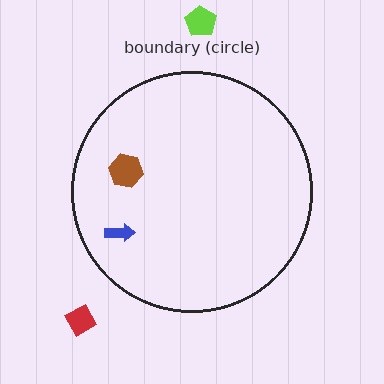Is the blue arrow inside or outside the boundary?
Inside.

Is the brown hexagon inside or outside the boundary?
Inside.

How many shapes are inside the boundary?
2 inside, 2 outside.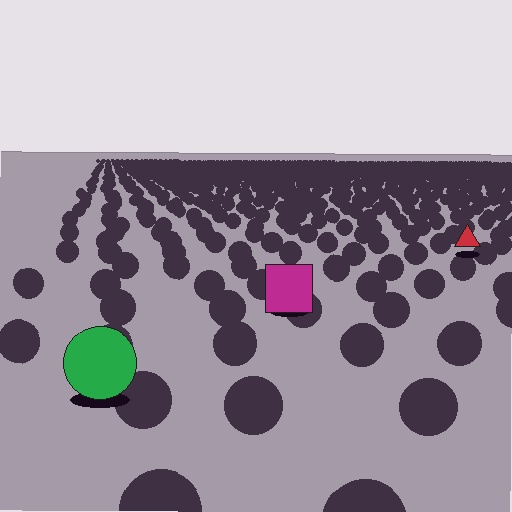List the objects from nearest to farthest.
From nearest to farthest: the green circle, the magenta square, the red triangle.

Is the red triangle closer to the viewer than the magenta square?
No. The magenta square is closer — you can tell from the texture gradient: the ground texture is coarser near it.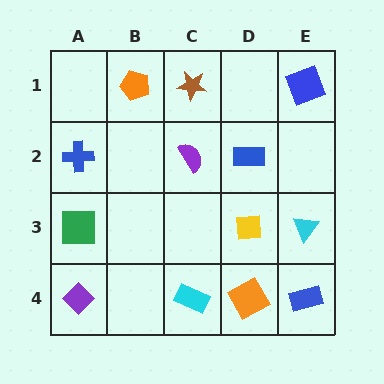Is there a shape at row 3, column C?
No, that cell is empty.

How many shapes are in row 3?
3 shapes.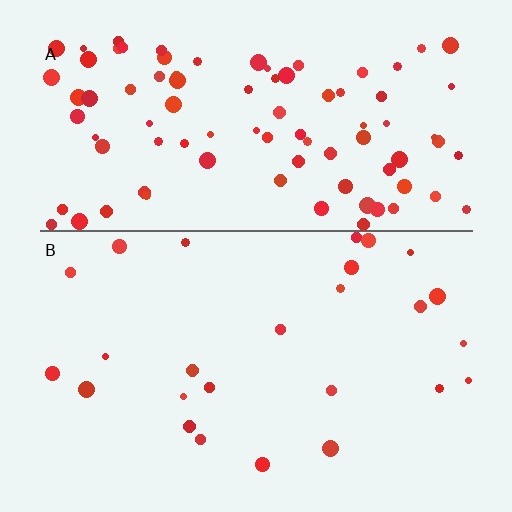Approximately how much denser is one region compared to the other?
Approximately 3.6× — region A over region B.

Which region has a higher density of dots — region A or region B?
A (the top).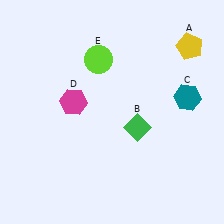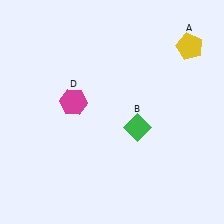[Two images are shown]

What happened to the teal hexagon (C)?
The teal hexagon (C) was removed in Image 2. It was in the top-right area of Image 1.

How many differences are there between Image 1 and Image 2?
There are 2 differences between the two images.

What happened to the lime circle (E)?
The lime circle (E) was removed in Image 2. It was in the top-left area of Image 1.